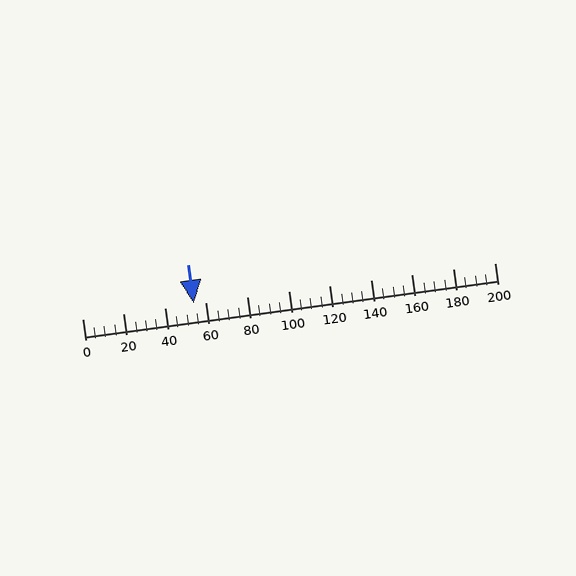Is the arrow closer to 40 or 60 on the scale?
The arrow is closer to 60.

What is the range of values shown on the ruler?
The ruler shows values from 0 to 200.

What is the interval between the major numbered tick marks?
The major tick marks are spaced 20 units apart.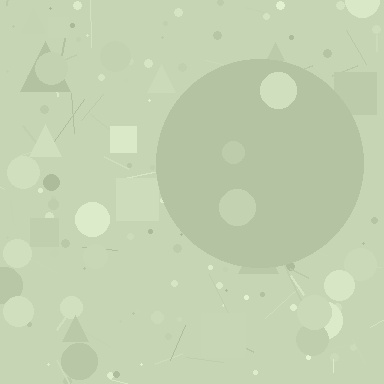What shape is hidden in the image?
A circle is hidden in the image.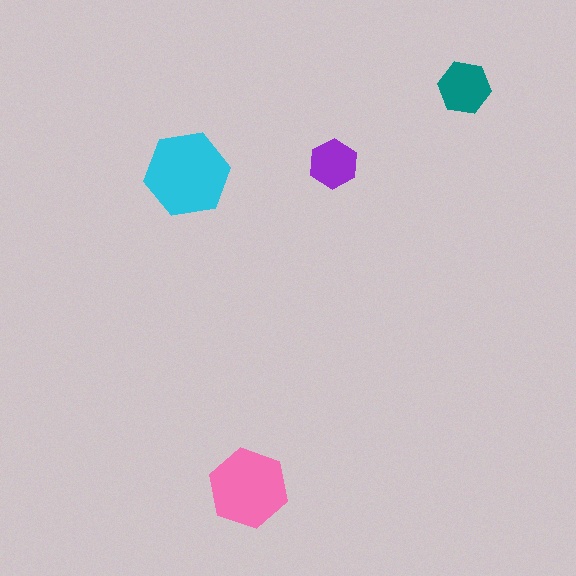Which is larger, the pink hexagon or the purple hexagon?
The pink one.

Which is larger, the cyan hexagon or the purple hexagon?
The cyan one.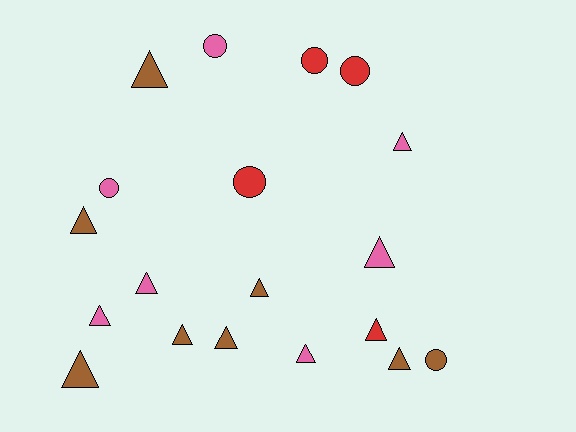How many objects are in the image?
There are 19 objects.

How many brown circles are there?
There is 1 brown circle.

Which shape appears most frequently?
Triangle, with 13 objects.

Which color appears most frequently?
Brown, with 8 objects.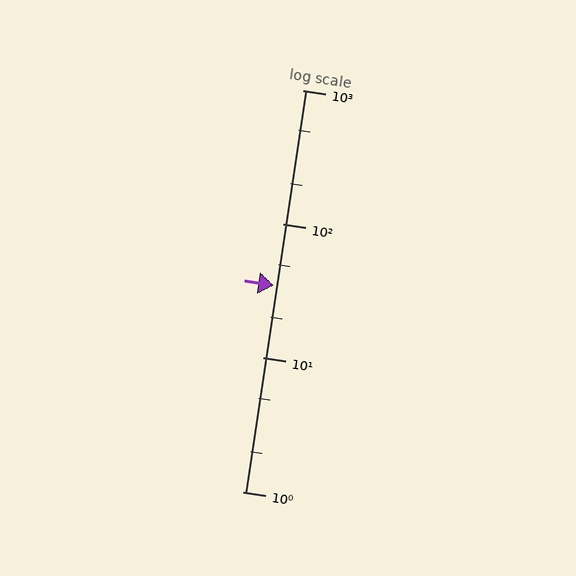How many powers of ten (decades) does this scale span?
The scale spans 3 decades, from 1 to 1000.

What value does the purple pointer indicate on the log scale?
The pointer indicates approximately 35.